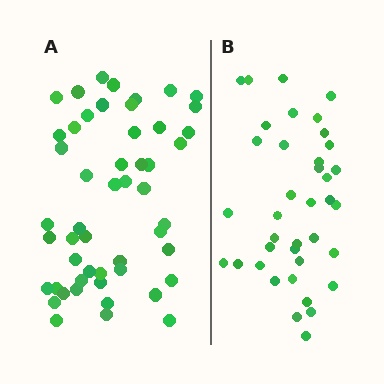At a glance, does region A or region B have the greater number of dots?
Region A (the left region) has more dots.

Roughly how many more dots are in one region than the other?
Region A has approximately 15 more dots than region B.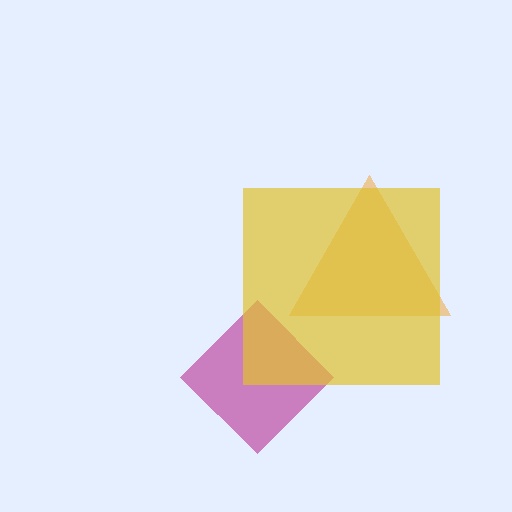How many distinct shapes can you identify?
There are 3 distinct shapes: an orange triangle, a magenta diamond, a yellow square.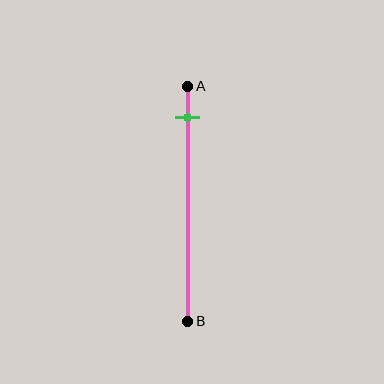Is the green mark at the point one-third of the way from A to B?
No, the mark is at about 15% from A, not at the 33% one-third point.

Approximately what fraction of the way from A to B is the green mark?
The green mark is approximately 15% of the way from A to B.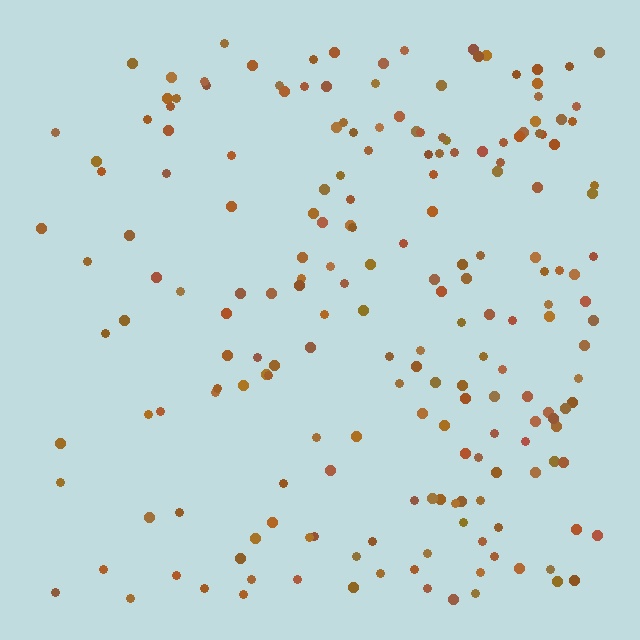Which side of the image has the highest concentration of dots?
The right.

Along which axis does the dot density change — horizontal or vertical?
Horizontal.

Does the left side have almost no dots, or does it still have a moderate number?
Still a moderate number, just noticeably fewer than the right.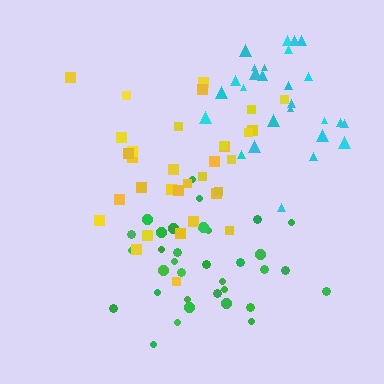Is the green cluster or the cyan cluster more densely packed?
Green.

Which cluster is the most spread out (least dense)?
Cyan.